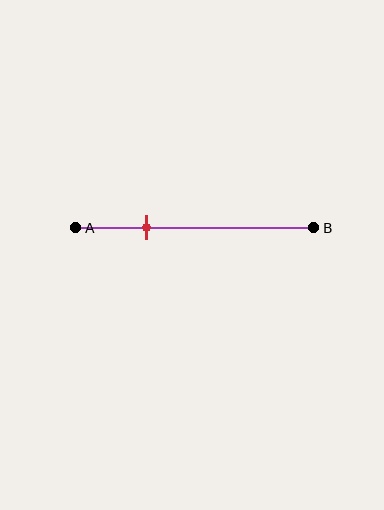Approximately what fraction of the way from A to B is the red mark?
The red mark is approximately 30% of the way from A to B.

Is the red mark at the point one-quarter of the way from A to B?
No, the mark is at about 30% from A, not at the 25% one-quarter point.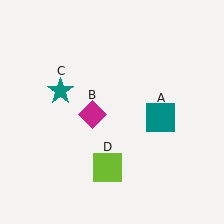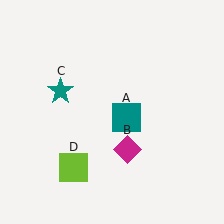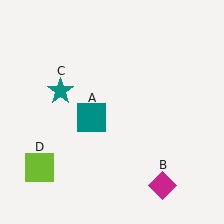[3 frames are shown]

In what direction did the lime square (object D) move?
The lime square (object D) moved left.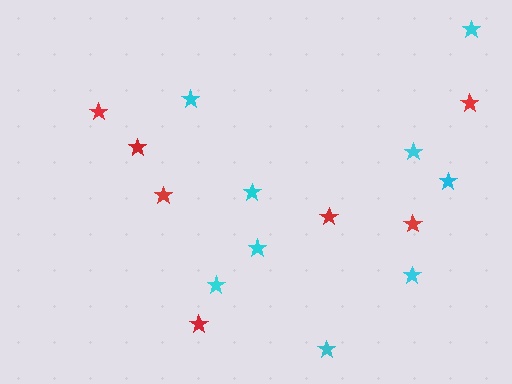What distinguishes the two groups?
There are 2 groups: one group of red stars (7) and one group of cyan stars (9).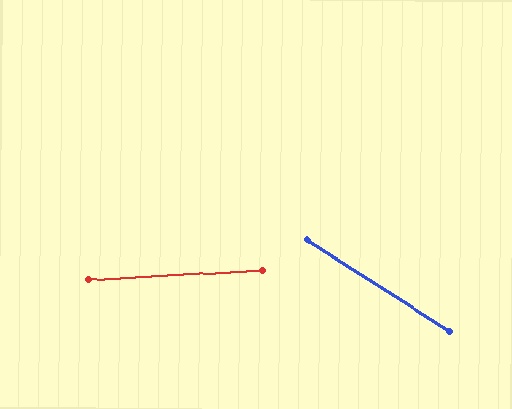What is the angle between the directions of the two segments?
Approximately 36 degrees.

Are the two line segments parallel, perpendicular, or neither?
Neither parallel nor perpendicular — they differ by about 36°.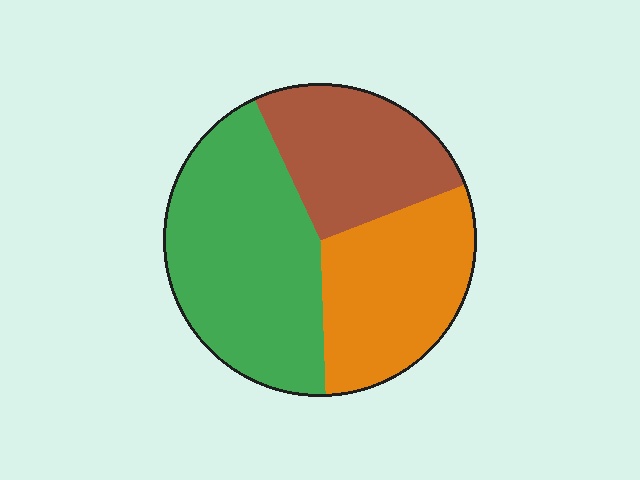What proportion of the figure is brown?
Brown takes up about one quarter (1/4) of the figure.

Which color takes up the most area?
Green, at roughly 45%.